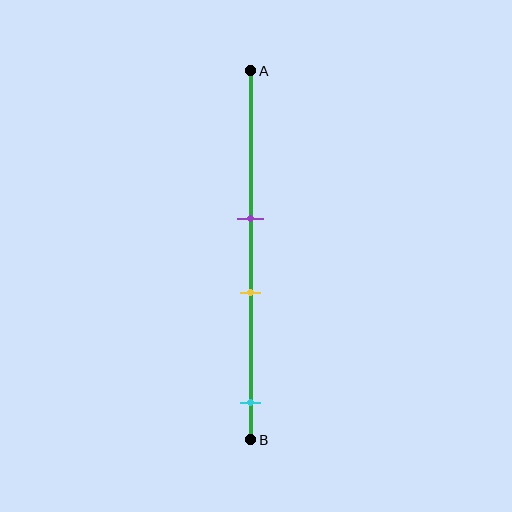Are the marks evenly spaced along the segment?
No, the marks are not evenly spaced.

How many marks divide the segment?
There are 3 marks dividing the segment.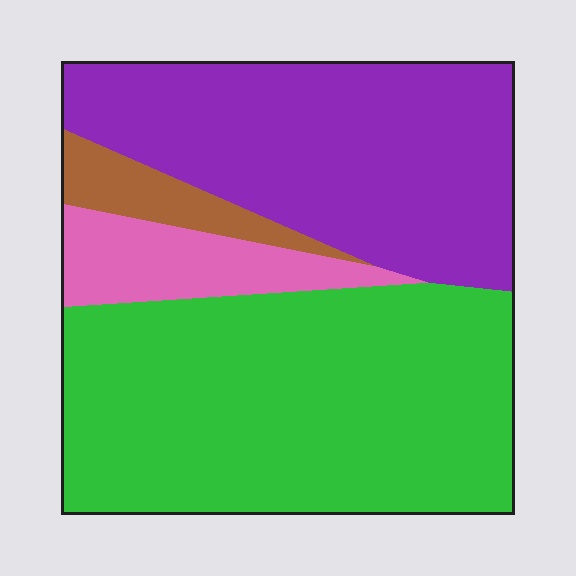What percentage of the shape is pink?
Pink takes up less than a quarter of the shape.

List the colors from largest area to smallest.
From largest to smallest: green, purple, pink, brown.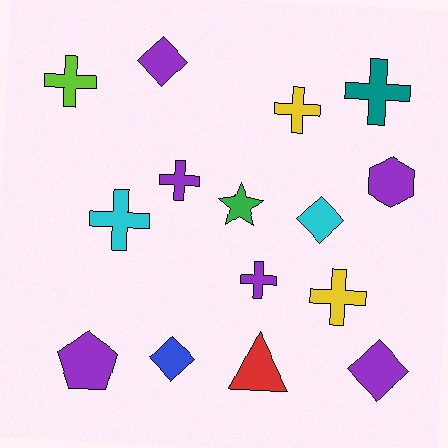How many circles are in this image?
There are no circles.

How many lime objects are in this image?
There is 1 lime object.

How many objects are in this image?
There are 15 objects.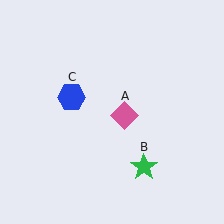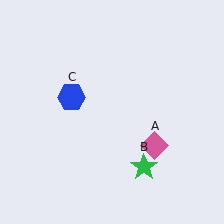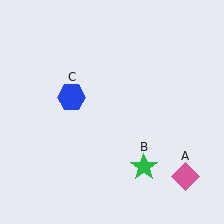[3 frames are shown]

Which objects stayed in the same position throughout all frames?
Green star (object B) and blue hexagon (object C) remained stationary.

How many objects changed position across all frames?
1 object changed position: pink diamond (object A).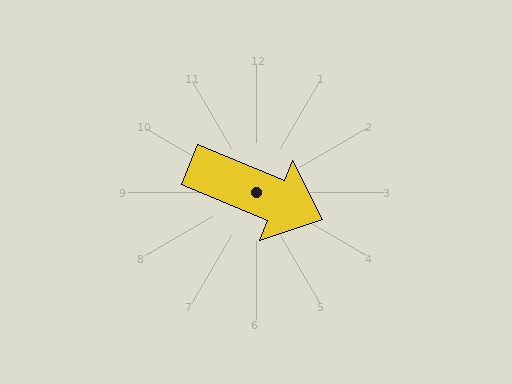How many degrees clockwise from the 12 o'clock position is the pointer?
Approximately 113 degrees.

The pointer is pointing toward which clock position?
Roughly 4 o'clock.